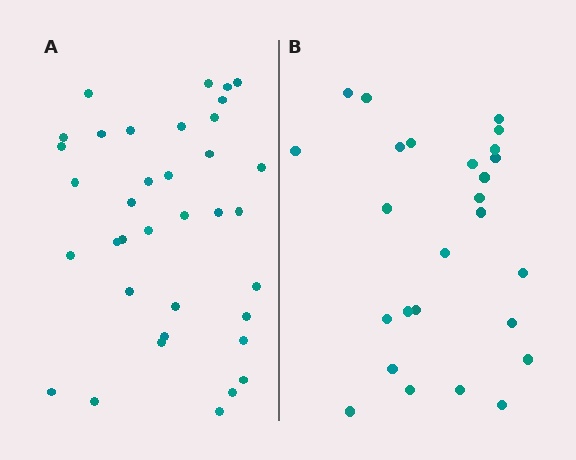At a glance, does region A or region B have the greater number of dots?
Region A (the left region) has more dots.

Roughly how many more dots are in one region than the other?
Region A has roughly 10 or so more dots than region B.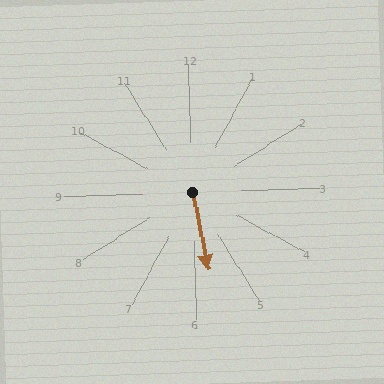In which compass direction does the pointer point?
South.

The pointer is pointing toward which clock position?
Roughly 6 o'clock.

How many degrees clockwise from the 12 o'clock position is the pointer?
Approximately 170 degrees.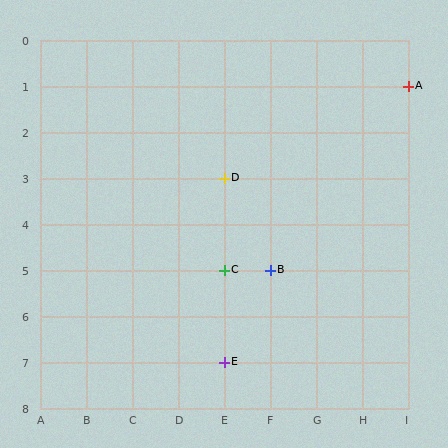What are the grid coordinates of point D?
Point D is at grid coordinates (E, 3).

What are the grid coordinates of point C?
Point C is at grid coordinates (E, 5).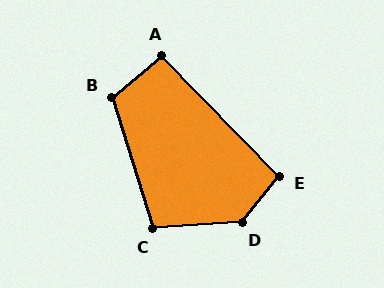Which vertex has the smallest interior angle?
A, at approximately 95 degrees.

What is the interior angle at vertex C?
Approximately 104 degrees (obtuse).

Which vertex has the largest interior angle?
D, at approximately 133 degrees.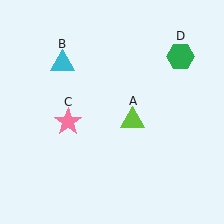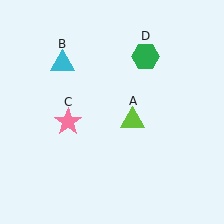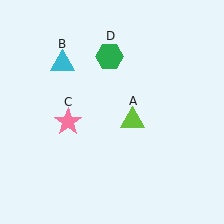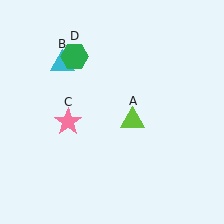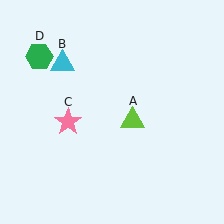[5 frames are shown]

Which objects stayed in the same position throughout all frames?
Lime triangle (object A) and cyan triangle (object B) and pink star (object C) remained stationary.